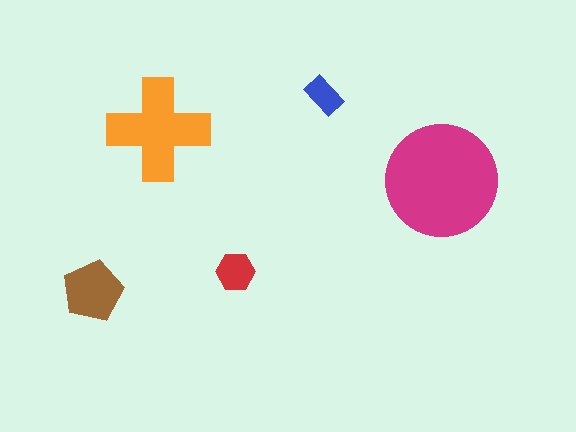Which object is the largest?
The magenta circle.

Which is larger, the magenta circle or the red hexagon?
The magenta circle.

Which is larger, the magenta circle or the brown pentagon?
The magenta circle.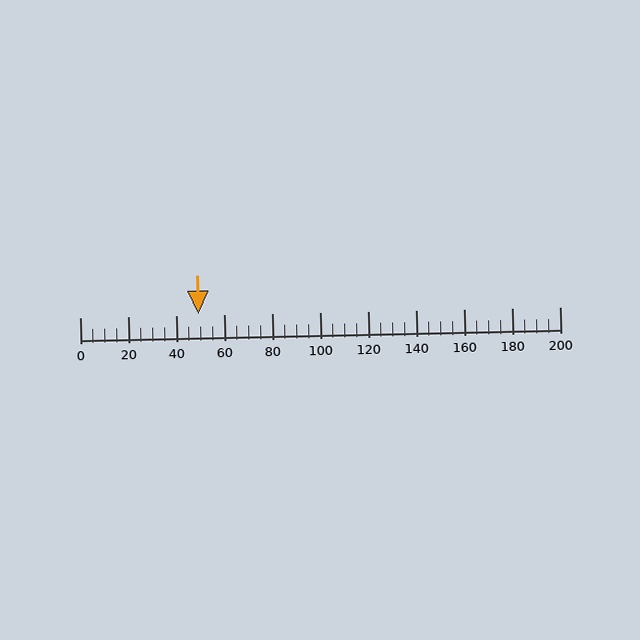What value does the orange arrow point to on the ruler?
The orange arrow points to approximately 49.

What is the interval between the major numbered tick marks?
The major tick marks are spaced 20 units apart.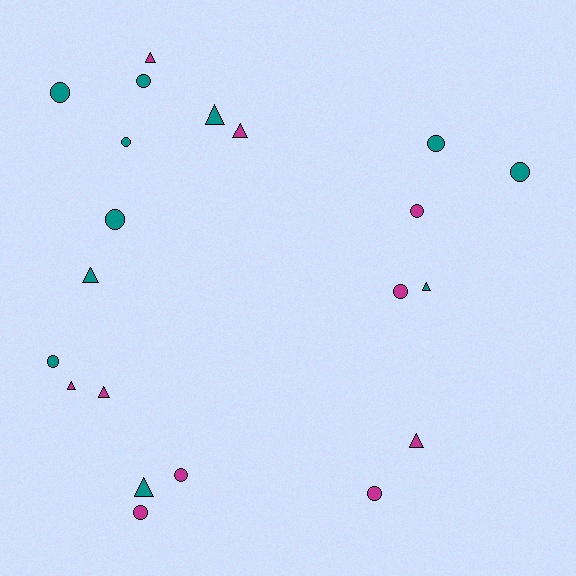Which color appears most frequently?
Teal, with 11 objects.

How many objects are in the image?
There are 21 objects.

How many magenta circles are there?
There are 5 magenta circles.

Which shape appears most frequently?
Circle, with 12 objects.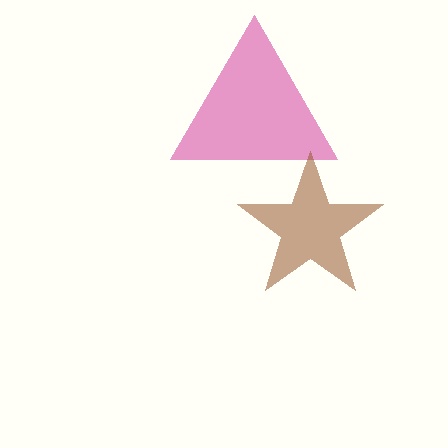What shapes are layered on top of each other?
The layered shapes are: a magenta triangle, a brown star.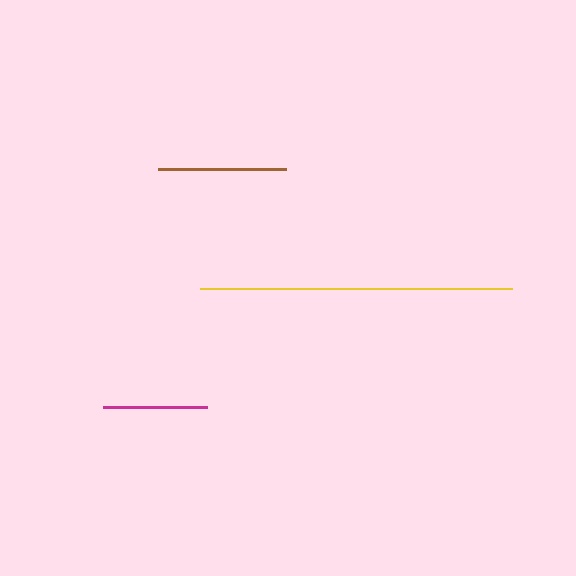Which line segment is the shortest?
The magenta line is the shortest at approximately 104 pixels.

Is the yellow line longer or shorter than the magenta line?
The yellow line is longer than the magenta line.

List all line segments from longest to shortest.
From longest to shortest: yellow, brown, magenta.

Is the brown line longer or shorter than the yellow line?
The yellow line is longer than the brown line.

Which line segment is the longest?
The yellow line is the longest at approximately 312 pixels.